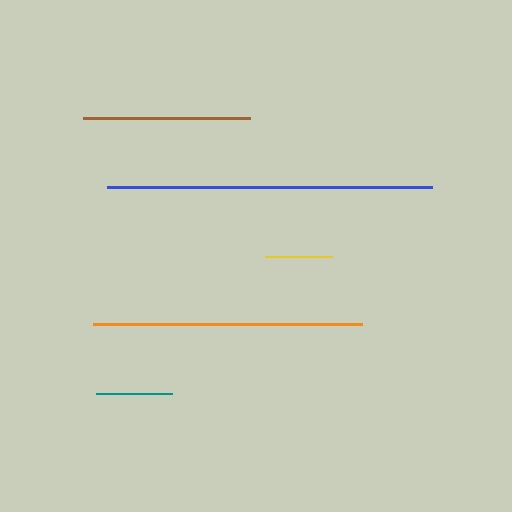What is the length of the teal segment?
The teal segment is approximately 76 pixels long.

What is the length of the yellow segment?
The yellow segment is approximately 68 pixels long.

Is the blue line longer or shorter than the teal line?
The blue line is longer than the teal line.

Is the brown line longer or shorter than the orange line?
The orange line is longer than the brown line.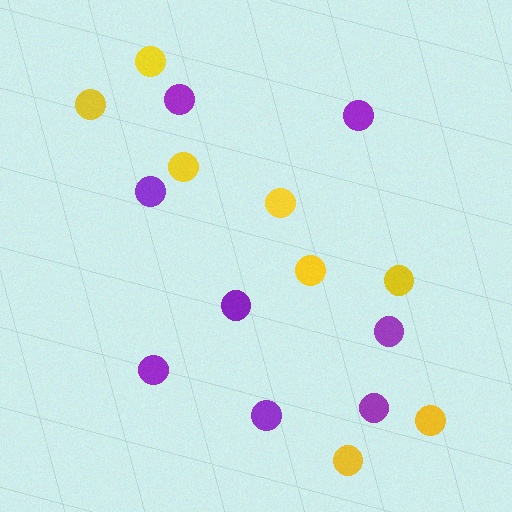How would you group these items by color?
There are 2 groups: one group of purple circles (8) and one group of yellow circles (8).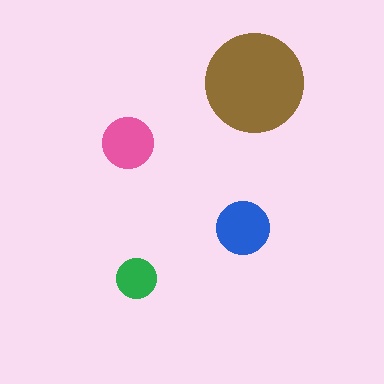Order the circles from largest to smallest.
the brown one, the blue one, the pink one, the green one.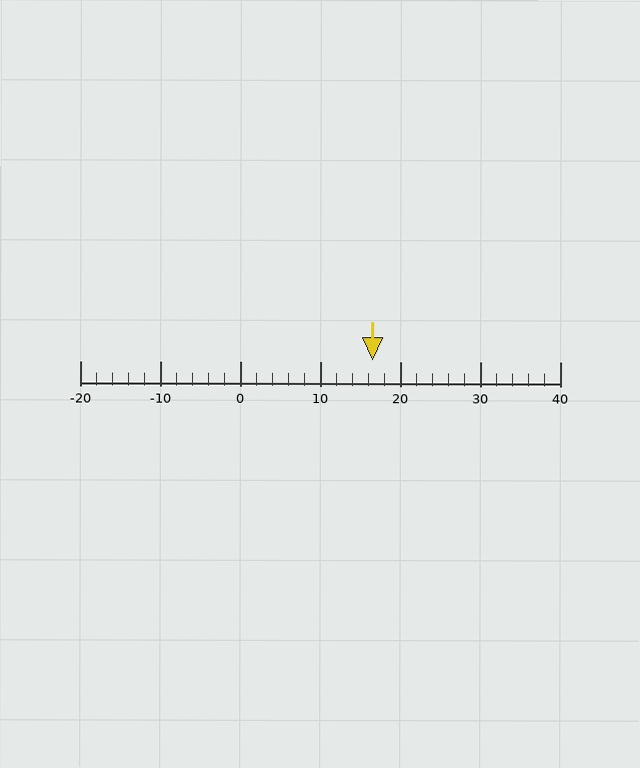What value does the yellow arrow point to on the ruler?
The yellow arrow points to approximately 17.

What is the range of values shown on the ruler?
The ruler shows values from -20 to 40.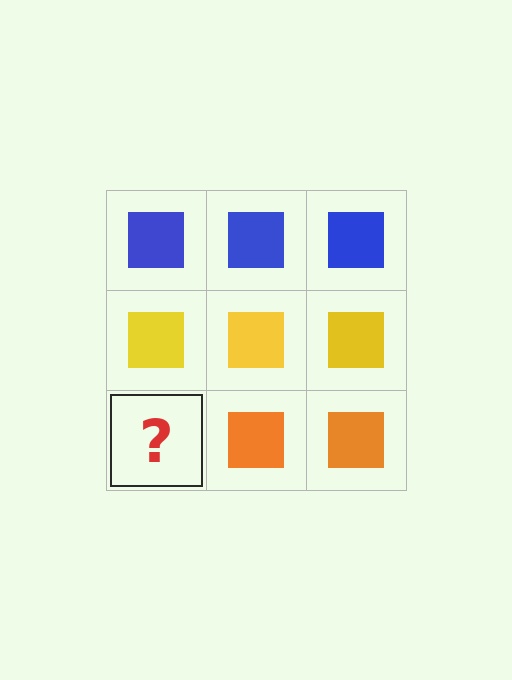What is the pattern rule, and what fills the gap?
The rule is that each row has a consistent color. The gap should be filled with an orange square.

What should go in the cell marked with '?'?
The missing cell should contain an orange square.